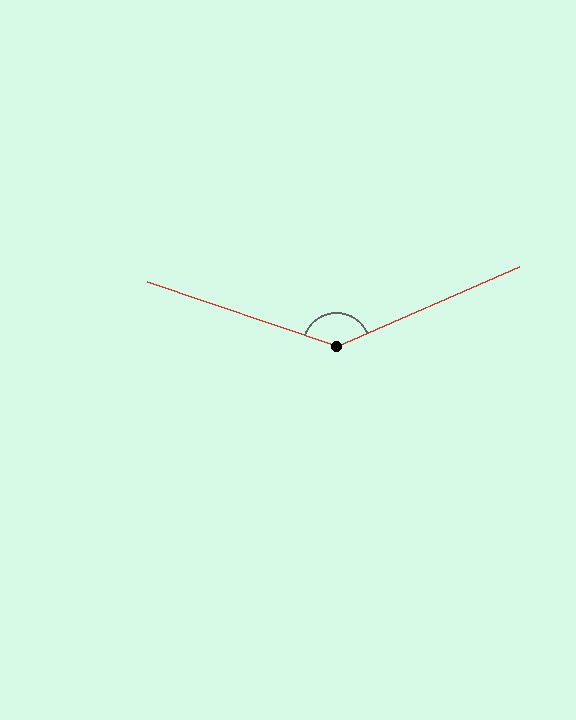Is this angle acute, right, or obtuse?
It is obtuse.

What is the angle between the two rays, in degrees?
Approximately 138 degrees.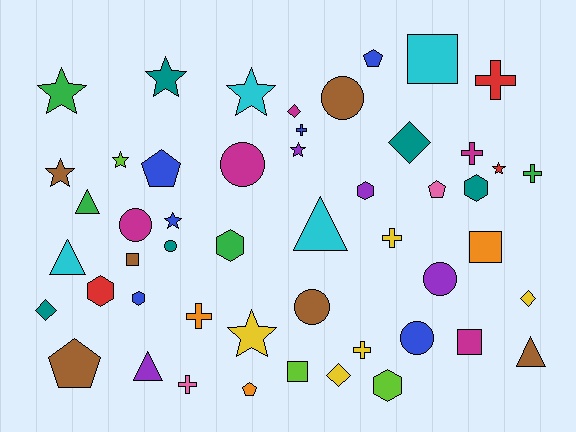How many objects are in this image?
There are 50 objects.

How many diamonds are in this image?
There are 5 diamonds.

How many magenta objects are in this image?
There are 5 magenta objects.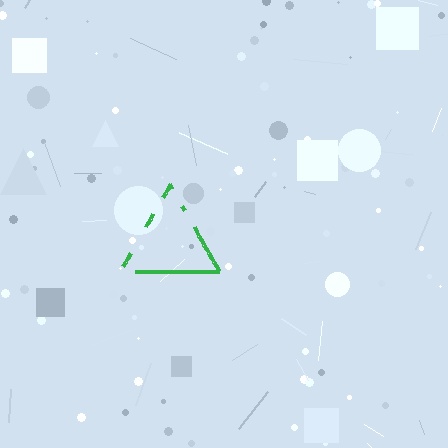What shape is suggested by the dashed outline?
The dashed outline suggests a triangle.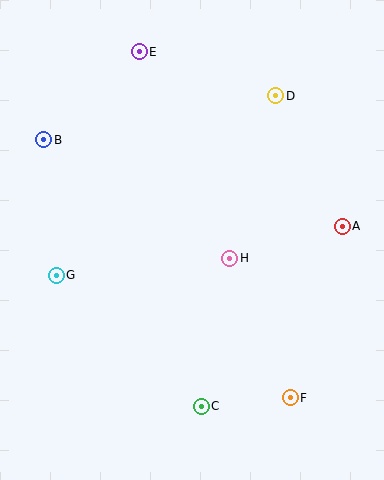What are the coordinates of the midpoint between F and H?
The midpoint between F and H is at (260, 328).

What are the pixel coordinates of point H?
Point H is at (230, 258).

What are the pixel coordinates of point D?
Point D is at (276, 96).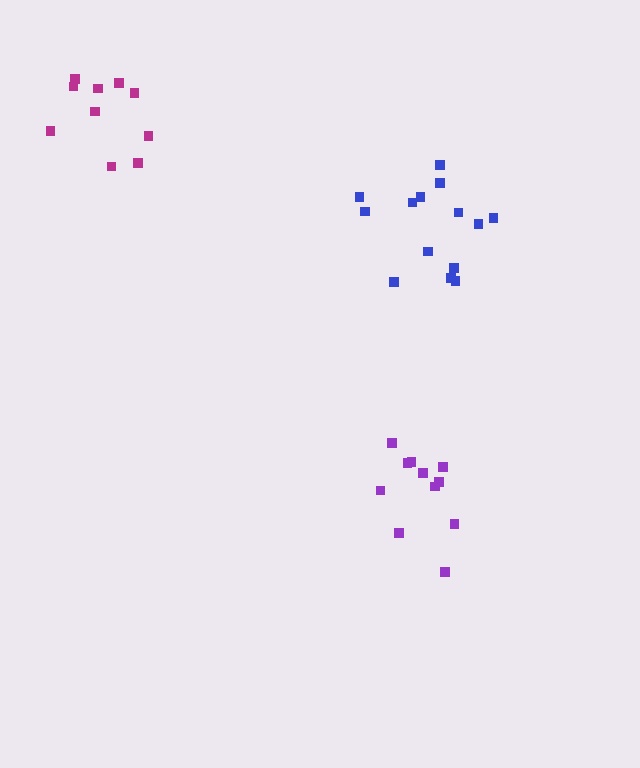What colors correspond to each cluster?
The clusters are colored: blue, purple, magenta.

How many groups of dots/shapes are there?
There are 3 groups.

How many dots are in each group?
Group 1: 14 dots, Group 2: 11 dots, Group 3: 10 dots (35 total).